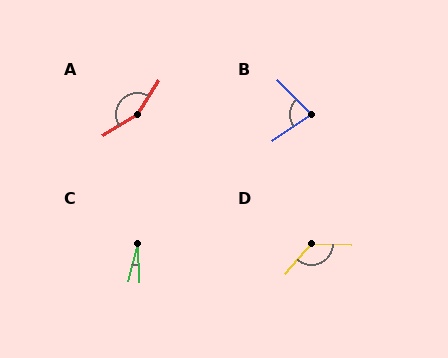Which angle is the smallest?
C, at approximately 16 degrees.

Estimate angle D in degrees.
Approximately 129 degrees.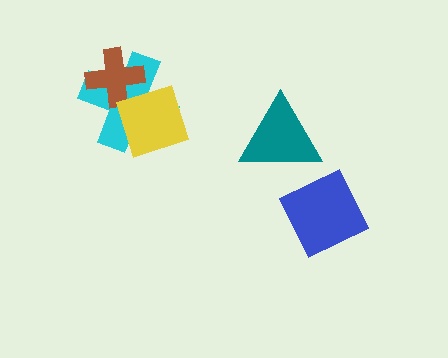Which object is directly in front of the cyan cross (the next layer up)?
The brown cross is directly in front of the cyan cross.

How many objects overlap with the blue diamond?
0 objects overlap with the blue diamond.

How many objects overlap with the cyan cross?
2 objects overlap with the cyan cross.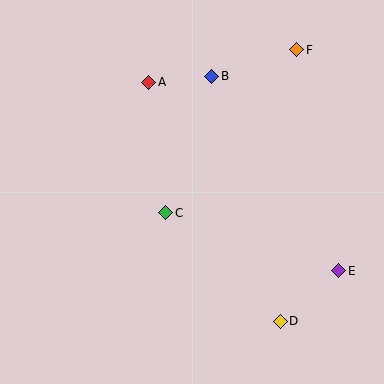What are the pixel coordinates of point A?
Point A is at (149, 82).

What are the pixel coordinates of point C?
Point C is at (166, 213).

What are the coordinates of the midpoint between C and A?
The midpoint between C and A is at (157, 148).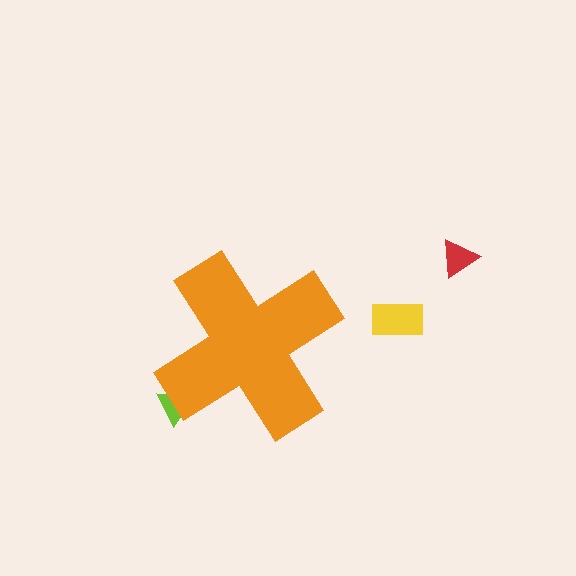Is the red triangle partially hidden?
No, the red triangle is fully visible.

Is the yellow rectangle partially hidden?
No, the yellow rectangle is fully visible.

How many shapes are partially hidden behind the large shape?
1 shape is partially hidden.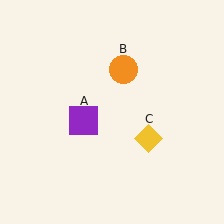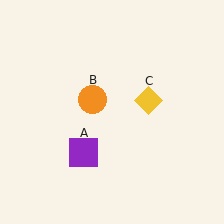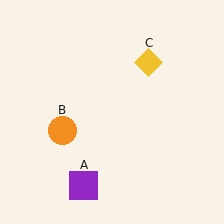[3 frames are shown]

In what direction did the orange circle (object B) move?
The orange circle (object B) moved down and to the left.